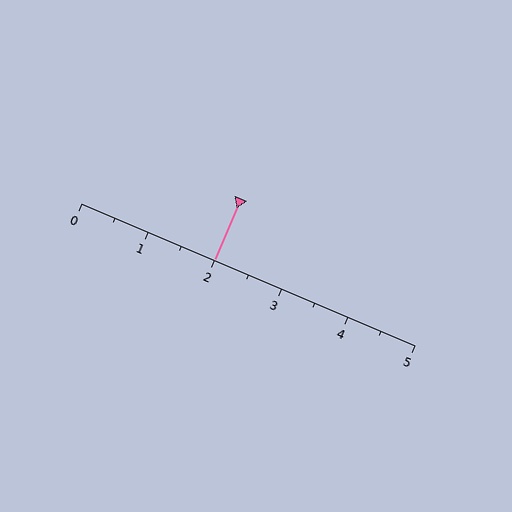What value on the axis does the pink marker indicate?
The marker indicates approximately 2.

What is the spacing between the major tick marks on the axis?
The major ticks are spaced 1 apart.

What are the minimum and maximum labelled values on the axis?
The axis runs from 0 to 5.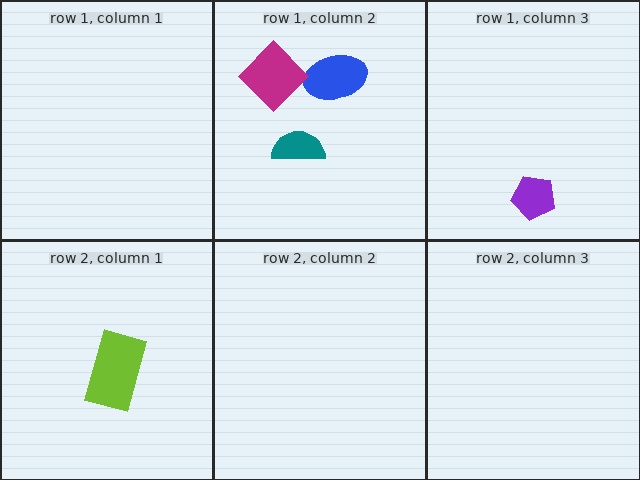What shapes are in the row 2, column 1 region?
The lime rectangle.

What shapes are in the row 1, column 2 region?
The blue ellipse, the teal semicircle, the magenta diamond.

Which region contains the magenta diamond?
The row 1, column 2 region.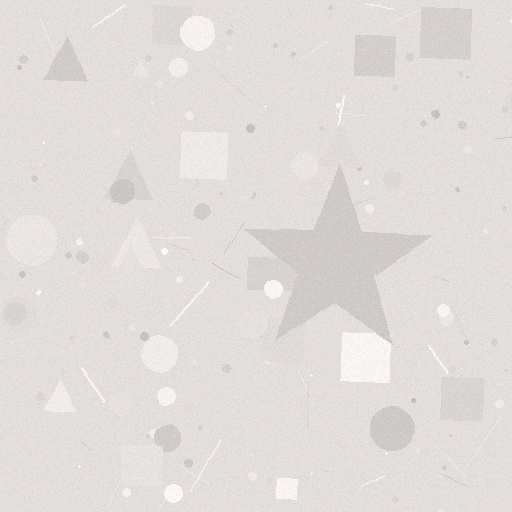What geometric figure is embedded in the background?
A star is embedded in the background.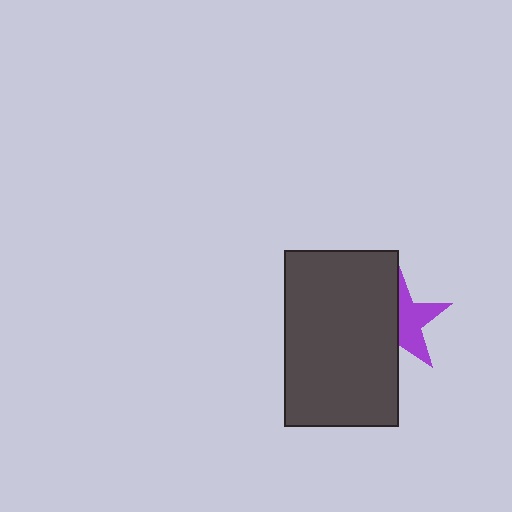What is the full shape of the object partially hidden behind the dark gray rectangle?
The partially hidden object is a purple star.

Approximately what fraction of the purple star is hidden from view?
Roughly 52% of the purple star is hidden behind the dark gray rectangle.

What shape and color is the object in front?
The object in front is a dark gray rectangle.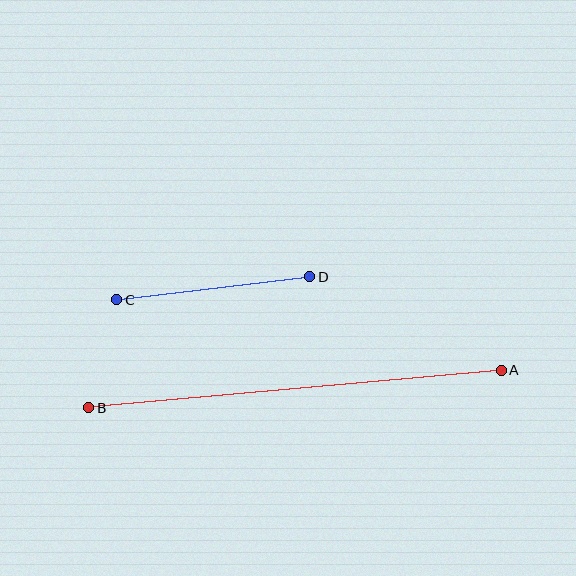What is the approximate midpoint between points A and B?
The midpoint is at approximately (295, 389) pixels.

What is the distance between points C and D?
The distance is approximately 194 pixels.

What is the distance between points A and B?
The distance is approximately 414 pixels.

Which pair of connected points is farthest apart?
Points A and B are farthest apart.